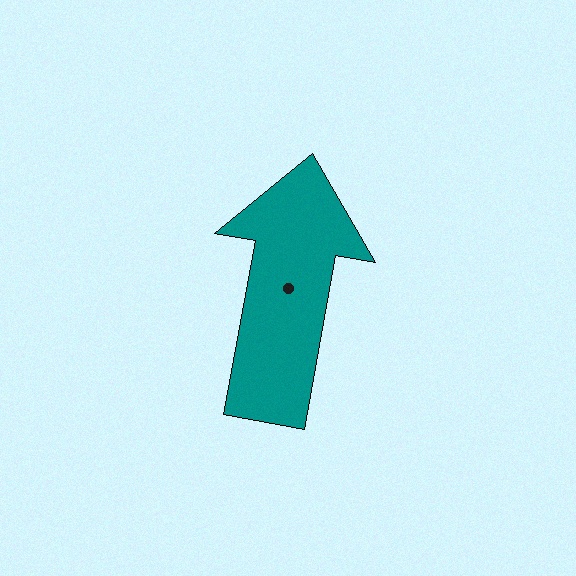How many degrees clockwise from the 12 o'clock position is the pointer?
Approximately 10 degrees.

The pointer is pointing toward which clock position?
Roughly 12 o'clock.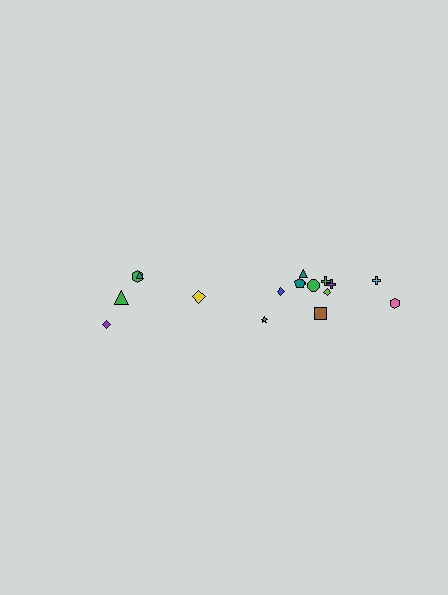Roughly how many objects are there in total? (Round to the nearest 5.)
Roughly 15 objects in total.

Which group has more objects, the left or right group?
The right group.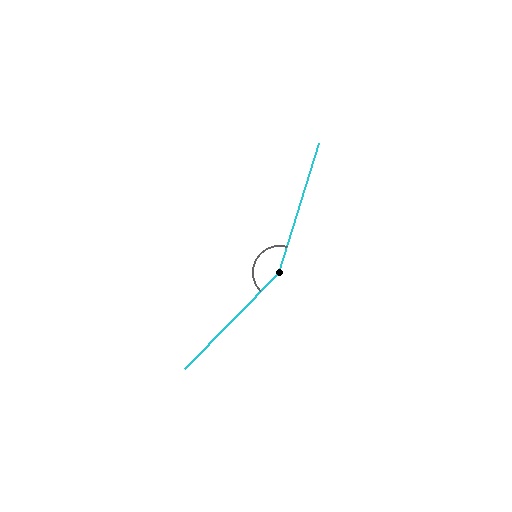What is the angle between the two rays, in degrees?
Approximately 152 degrees.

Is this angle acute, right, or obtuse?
It is obtuse.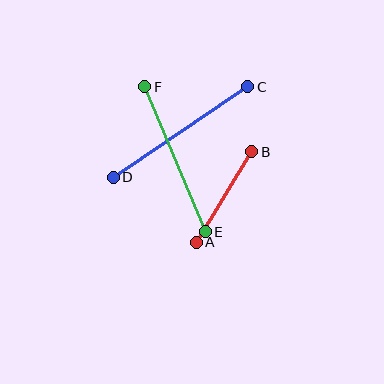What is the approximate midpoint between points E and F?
The midpoint is at approximately (175, 159) pixels.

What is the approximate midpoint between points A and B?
The midpoint is at approximately (224, 197) pixels.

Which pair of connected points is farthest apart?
Points C and D are farthest apart.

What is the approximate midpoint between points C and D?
The midpoint is at approximately (180, 132) pixels.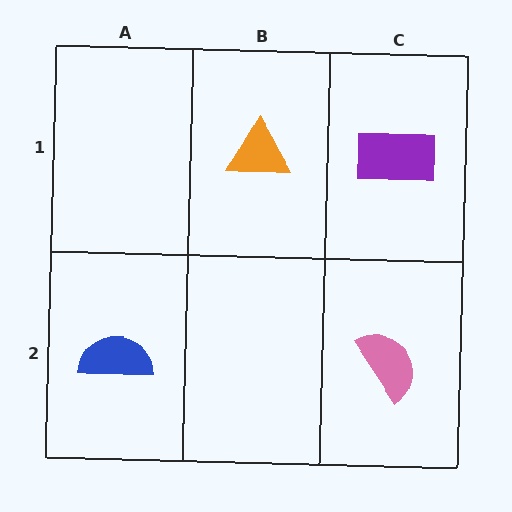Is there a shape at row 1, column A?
No, that cell is empty.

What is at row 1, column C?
A purple rectangle.